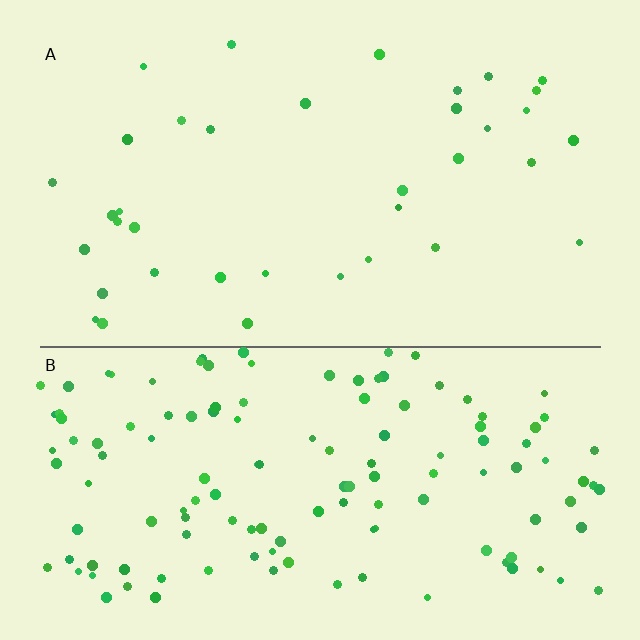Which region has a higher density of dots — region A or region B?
B (the bottom).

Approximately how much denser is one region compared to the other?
Approximately 3.6× — region B over region A.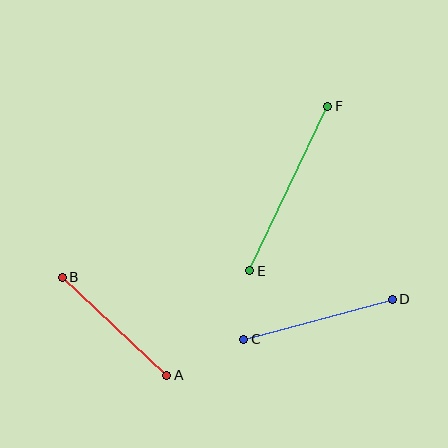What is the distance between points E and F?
The distance is approximately 182 pixels.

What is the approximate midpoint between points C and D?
The midpoint is at approximately (318, 319) pixels.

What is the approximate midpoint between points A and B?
The midpoint is at approximately (115, 326) pixels.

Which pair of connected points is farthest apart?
Points E and F are farthest apart.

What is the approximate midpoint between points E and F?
The midpoint is at approximately (289, 188) pixels.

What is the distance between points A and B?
The distance is approximately 143 pixels.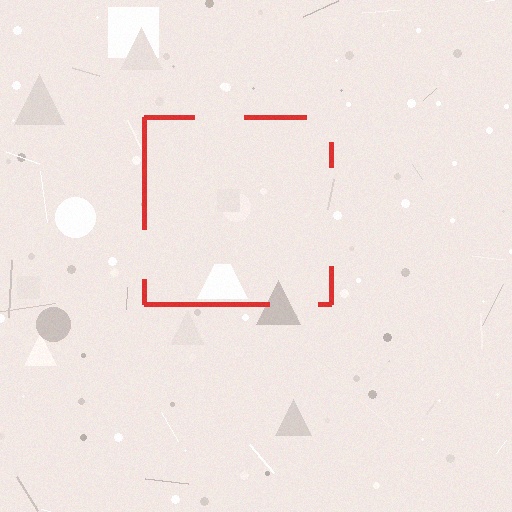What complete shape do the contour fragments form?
The contour fragments form a square.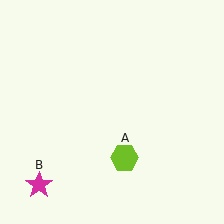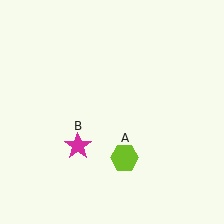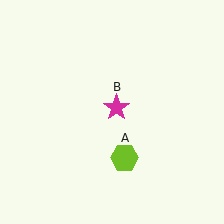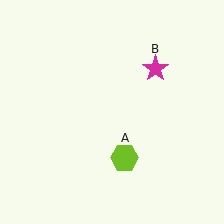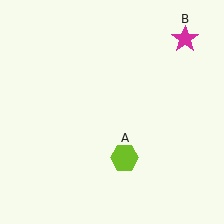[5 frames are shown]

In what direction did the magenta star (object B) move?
The magenta star (object B) moved up and to the right.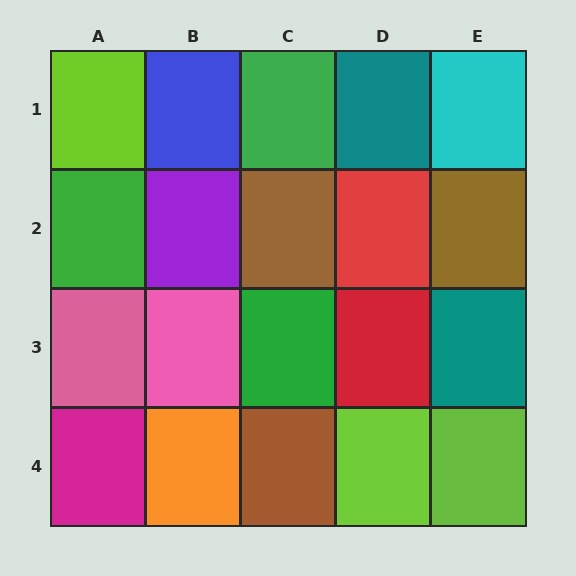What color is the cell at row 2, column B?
Purple.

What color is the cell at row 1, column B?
Blue.